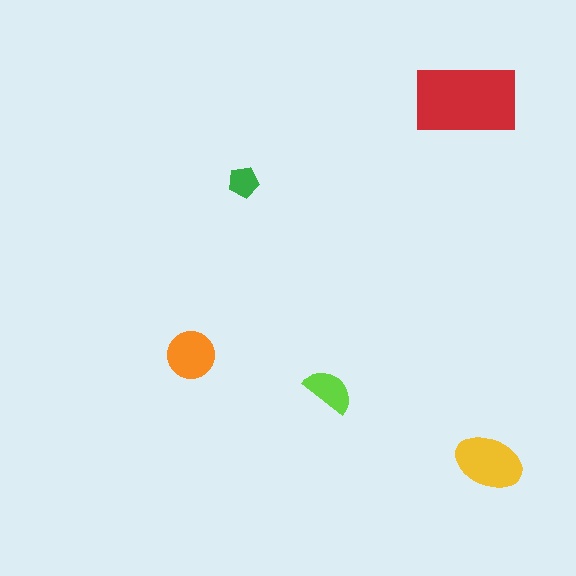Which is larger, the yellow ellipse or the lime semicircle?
The yellow ellipse.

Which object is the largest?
The red rectangle.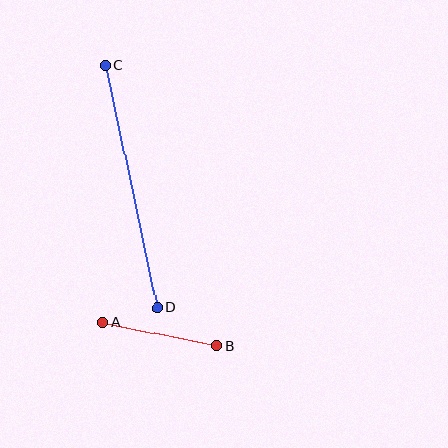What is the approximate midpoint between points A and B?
The midpoint is at approximately (159, 334) pixels.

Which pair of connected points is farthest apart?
Points C and D are farthest apart.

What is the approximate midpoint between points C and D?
The midpoint is at approximately (131, 186) pixels.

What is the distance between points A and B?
The distance is approximately 116 pixels.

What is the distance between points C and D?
The distance is approximately 248 pixels.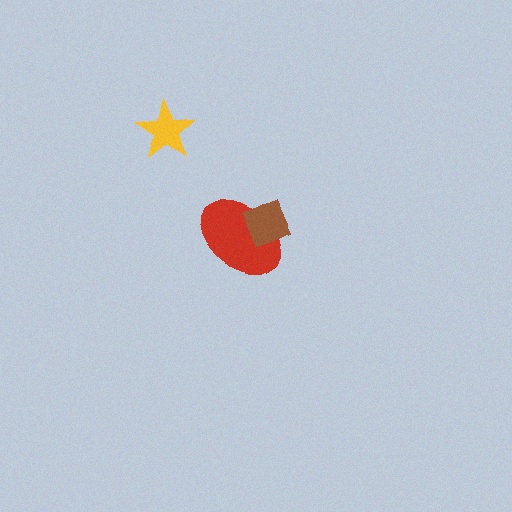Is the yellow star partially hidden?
No, no other shape covers it.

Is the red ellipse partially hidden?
Yes, it is partially covered by another shape.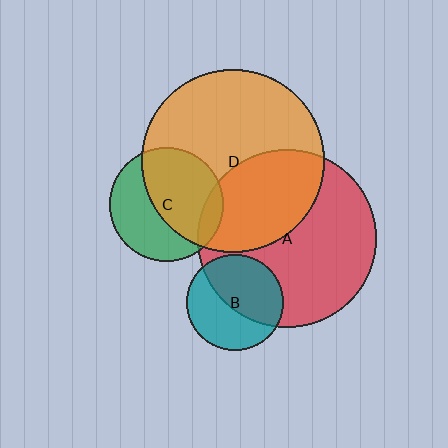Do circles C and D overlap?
Yes.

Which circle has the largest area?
Circle D (orange).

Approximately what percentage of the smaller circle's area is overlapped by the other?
Approximately 55%.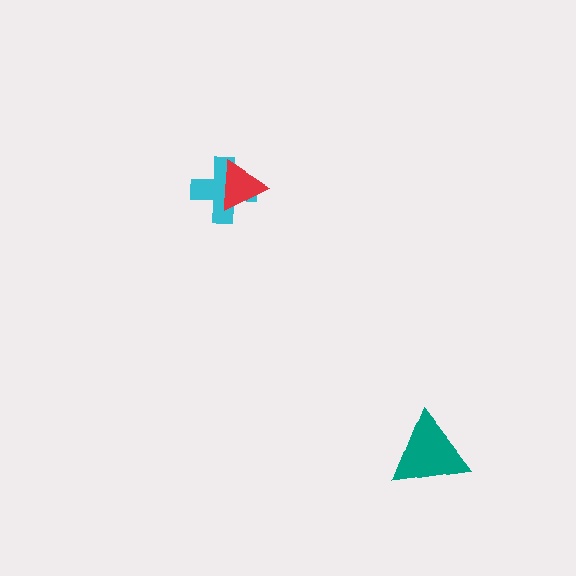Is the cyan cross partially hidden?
Yes, it is partially covered by another shape.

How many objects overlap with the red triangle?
1 object overlaps with the red triangle.